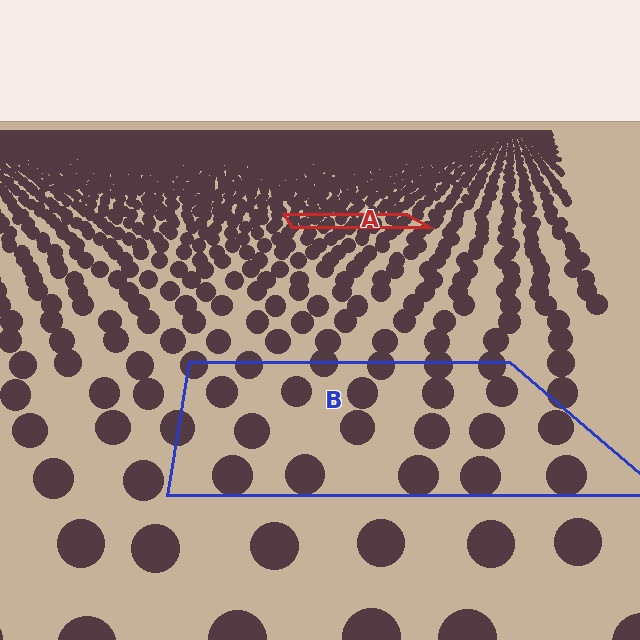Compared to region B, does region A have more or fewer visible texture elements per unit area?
Region A has more texture elements per unit area — they are packed more densely because it is farther away.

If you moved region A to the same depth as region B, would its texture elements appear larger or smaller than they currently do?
They would appear larger. At a closer depth, the same texture elements are projected at a bigger on-screen size.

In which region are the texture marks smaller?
The texture marks are smaller in region A, because it is farther away.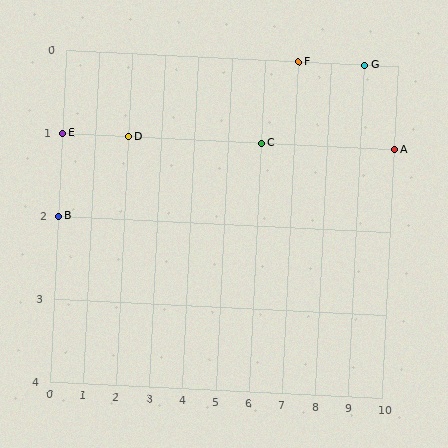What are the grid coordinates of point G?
Point G is at grid coordinates (9, 0).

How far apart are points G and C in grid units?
Points G and C are 3 columns and 1 row apart (about 3.2 grid units diagonally).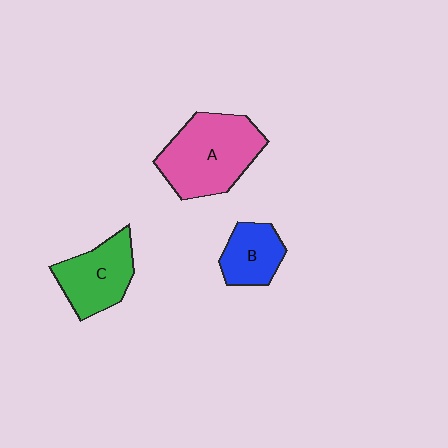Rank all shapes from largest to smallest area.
From largest to smallest: A (pink), C (green), B (blue).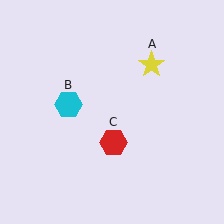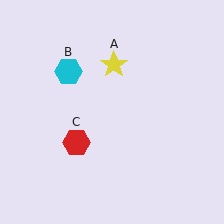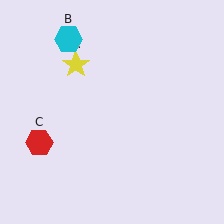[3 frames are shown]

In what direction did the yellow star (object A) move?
The yellow star (object A) moved left.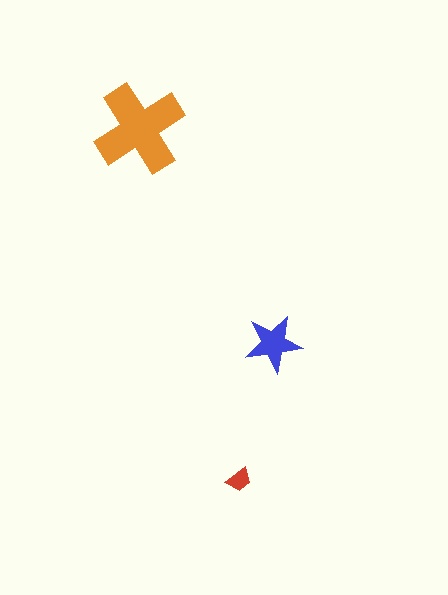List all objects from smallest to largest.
The red trapezoid, the blue star, the orange cross.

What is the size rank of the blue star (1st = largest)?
2nd.